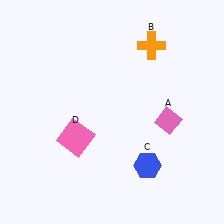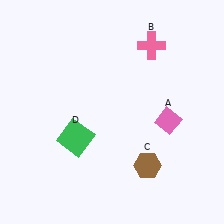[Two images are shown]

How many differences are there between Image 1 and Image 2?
There are 3 differences between the two images.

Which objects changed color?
B changed from orange to pink. C changed from blue to brown. D changed from pink to green.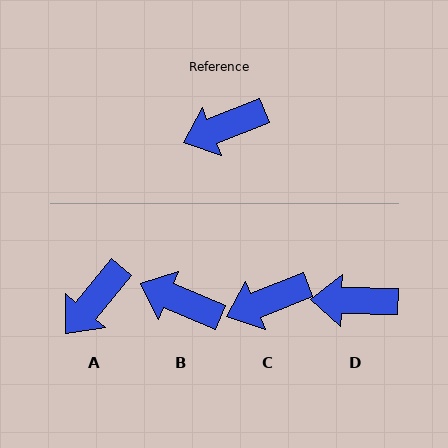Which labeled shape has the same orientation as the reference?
C.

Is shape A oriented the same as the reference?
No, it is off by about 28 degrees.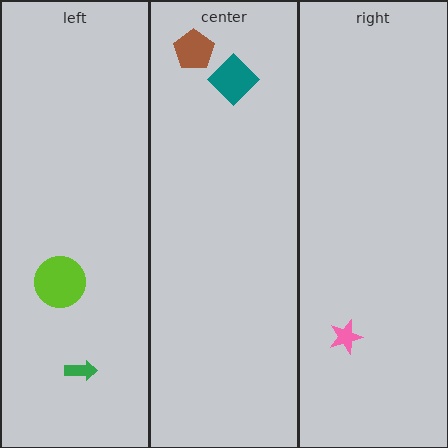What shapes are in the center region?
The teal diamond, the brown pentagon.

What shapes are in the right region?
The pink star.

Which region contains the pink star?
The right region.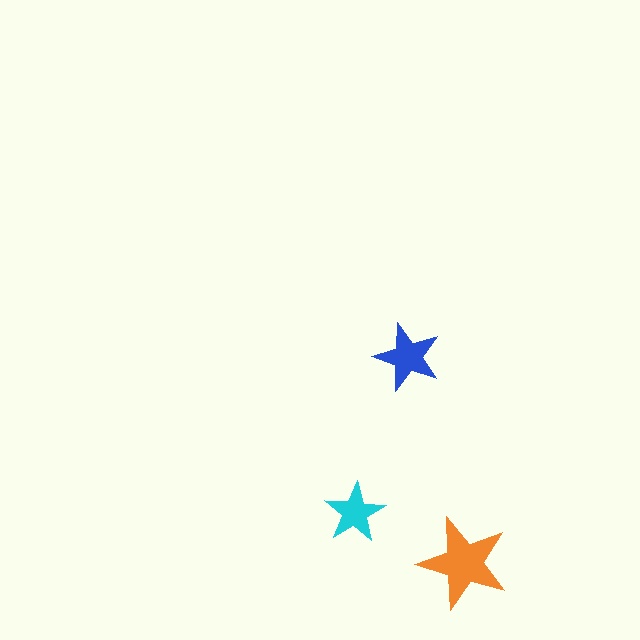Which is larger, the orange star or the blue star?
The orange one.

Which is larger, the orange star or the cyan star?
The orange one.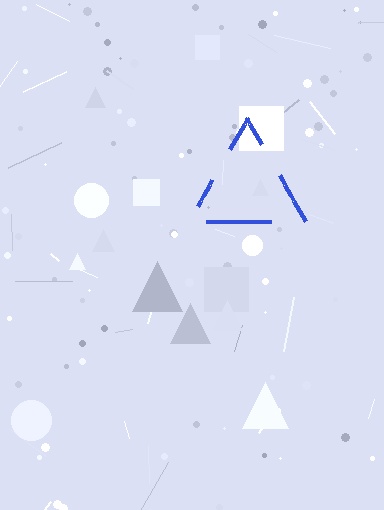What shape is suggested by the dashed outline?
The dashed outline suggests a triangle.